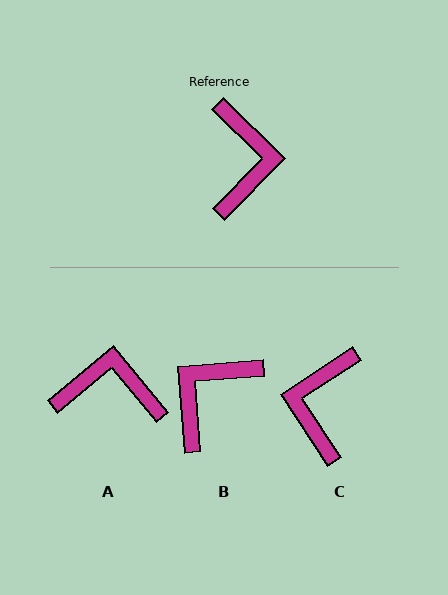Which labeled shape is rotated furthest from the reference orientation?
C, about 168 degrees away.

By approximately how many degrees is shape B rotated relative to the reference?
Approximately 139 degrees counter-clockwise.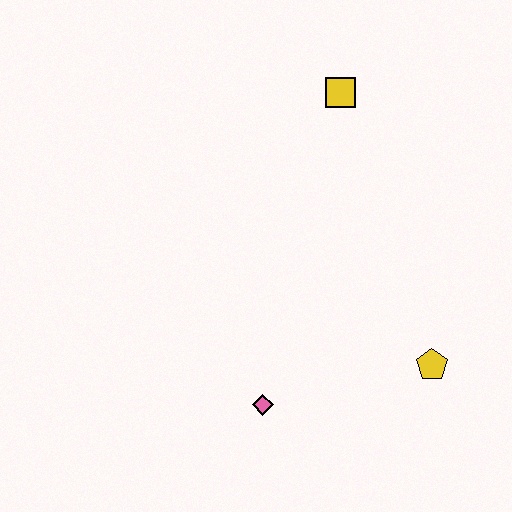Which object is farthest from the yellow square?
The pink diamond is farthest from the yellow square.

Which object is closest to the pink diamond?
The yellow pentagon is closest to the pink diamond.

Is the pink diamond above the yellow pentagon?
No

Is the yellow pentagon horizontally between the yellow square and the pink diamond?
No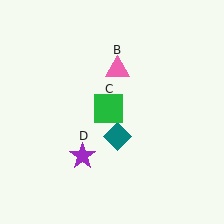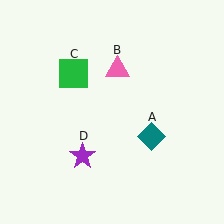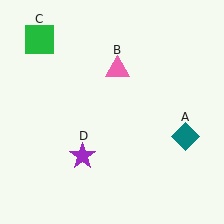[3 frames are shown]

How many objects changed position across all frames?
2 objects changed position: teal diamond (object A), green square (object C).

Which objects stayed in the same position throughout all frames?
Pink triangle (object B) and purple star (object D) remained stationary.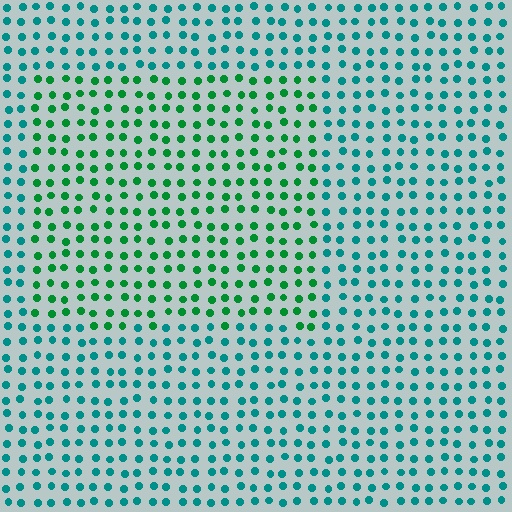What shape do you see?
I see a rectangle.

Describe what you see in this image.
The image is filled with small teal elements in a uniform arrangement. A rectangle-shaped region is visible where the elements are tinted to a slightly different hue, forming a subtle color boundary.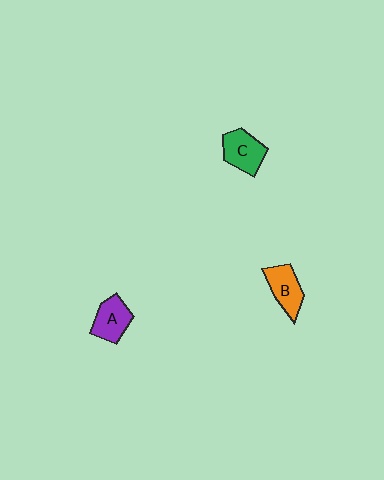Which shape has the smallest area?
Shape A (purple).